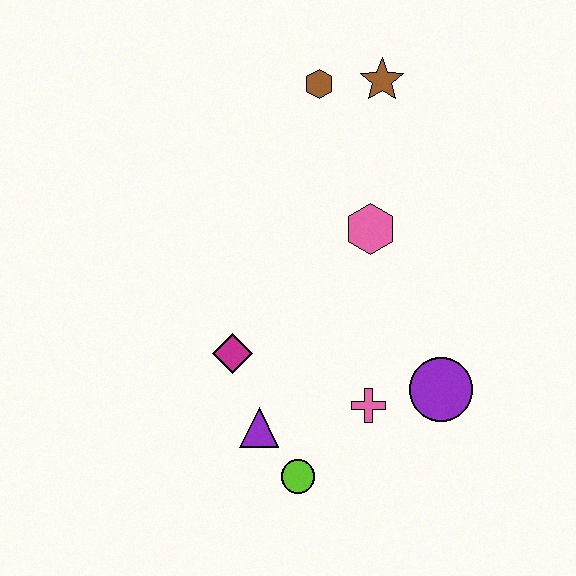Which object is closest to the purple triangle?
The lime circle is closest to the purple triangle.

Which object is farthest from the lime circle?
The brown star is farthest from the lime circle.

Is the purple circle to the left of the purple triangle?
No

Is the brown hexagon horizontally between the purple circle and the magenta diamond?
Yes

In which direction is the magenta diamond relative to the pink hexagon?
The magenta diamond is to the left of the pink hexagon.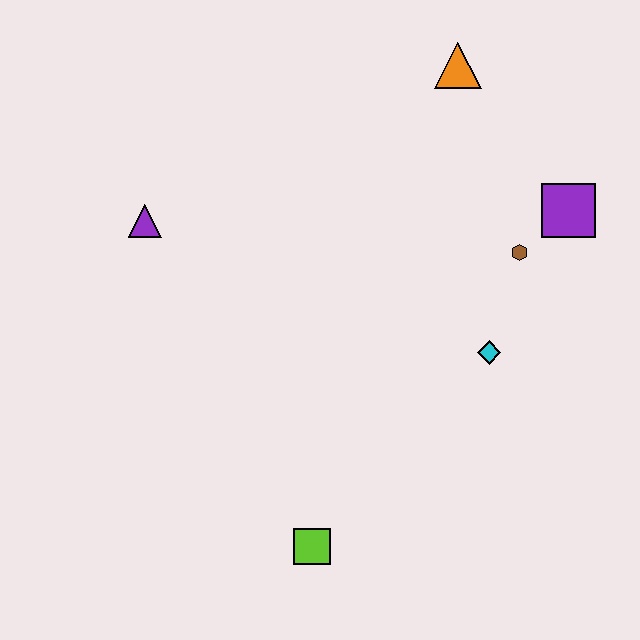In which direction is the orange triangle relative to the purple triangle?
The orange triangle is to the right of the purple triangle.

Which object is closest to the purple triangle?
The orange triangle is closest to the purple triangle.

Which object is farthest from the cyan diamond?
The purple triangle is farthest from the cyan diamond.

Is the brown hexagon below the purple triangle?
Yes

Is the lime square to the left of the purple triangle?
No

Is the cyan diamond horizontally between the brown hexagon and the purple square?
No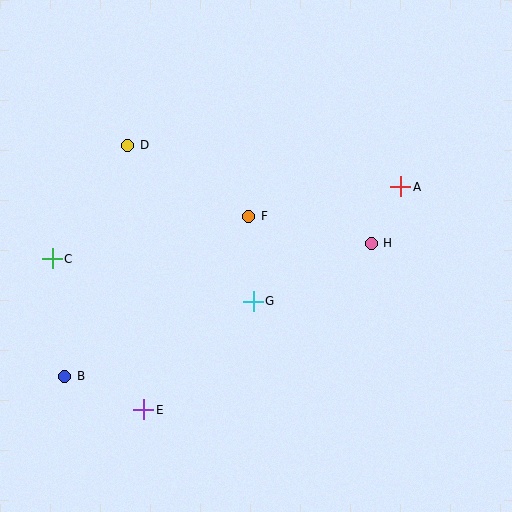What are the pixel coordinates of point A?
Point A is at (401, 187).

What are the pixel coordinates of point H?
Point H is at (371, 243).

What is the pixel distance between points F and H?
The distance between F and H is 125 pixels.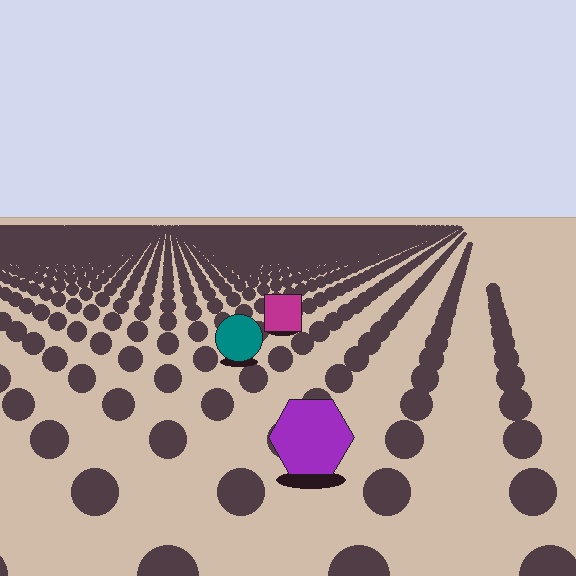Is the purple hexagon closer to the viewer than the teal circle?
Yes. The purple hexagon is closer — you can tell from the texture gradient: the ground texture is coarser near it.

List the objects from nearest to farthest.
From nearest to farthest: the purple hexagon, the teal circle, the magenta square.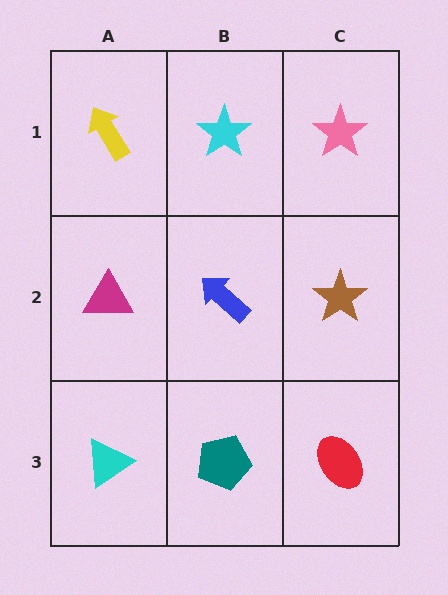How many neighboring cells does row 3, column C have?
2.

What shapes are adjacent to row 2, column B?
A cyan star (row 1, column B), a teal pentagon (row 3, column B), a magenta triangle (row 2, column A), a brown star (row 2, column C).